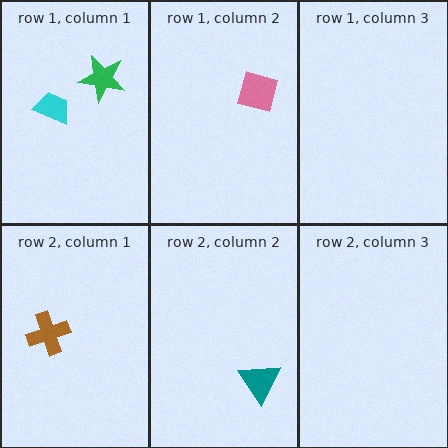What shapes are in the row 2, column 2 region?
The teal triangle.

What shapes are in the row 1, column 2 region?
The pink square.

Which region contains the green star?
The row 1, column 1 region.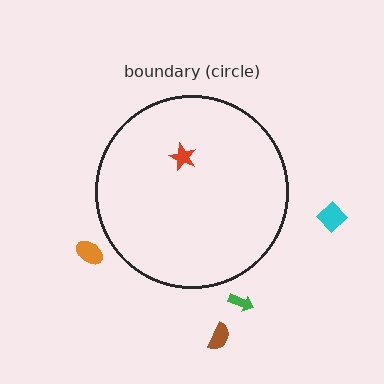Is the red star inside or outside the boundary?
Inside.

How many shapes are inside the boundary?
1 inside, 4 outside.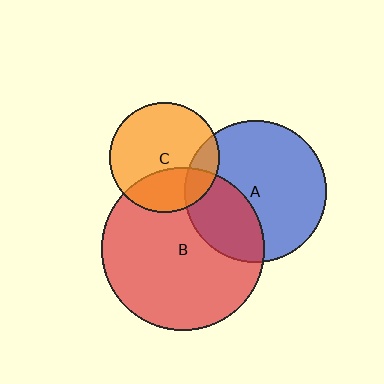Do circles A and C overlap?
Yes.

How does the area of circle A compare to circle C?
Approximately 1.7 times.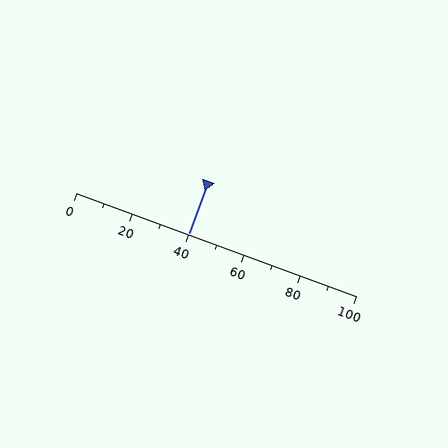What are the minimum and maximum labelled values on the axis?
The axis runs from 0 to 100.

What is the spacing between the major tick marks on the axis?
The major ticks are spaced 20 apart.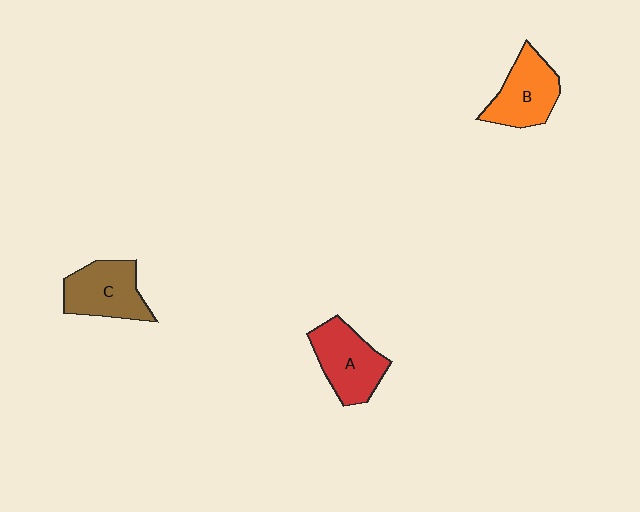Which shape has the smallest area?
Shape B (orange).